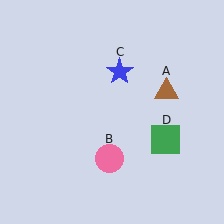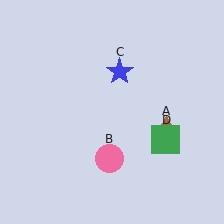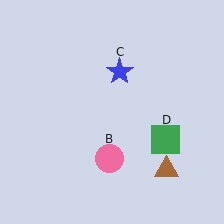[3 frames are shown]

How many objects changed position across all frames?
1 object changed position: brown triangle (object A).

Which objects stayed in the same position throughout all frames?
Pink circle (object B) and blue star (object C) and green square (object D) remained stationary.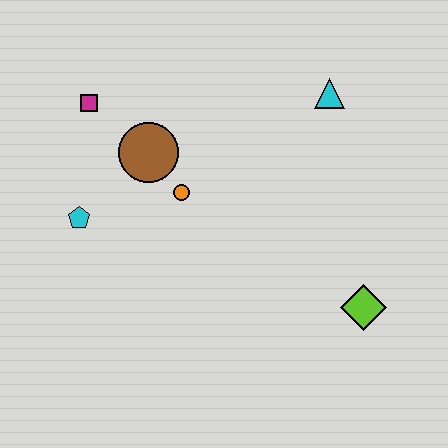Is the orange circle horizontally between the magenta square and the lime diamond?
Yes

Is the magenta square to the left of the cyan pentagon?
No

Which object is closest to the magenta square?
The brown circle is closest to the magenta square.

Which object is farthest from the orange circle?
The lime diamond is farthest from the orange circle.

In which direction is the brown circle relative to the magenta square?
The brown circle is to the right of the magenta square.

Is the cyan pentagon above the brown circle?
No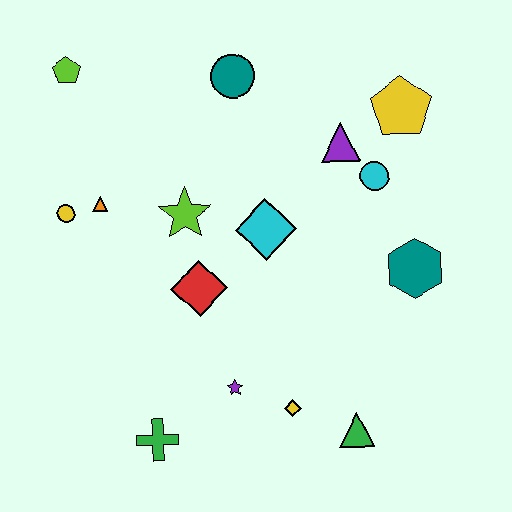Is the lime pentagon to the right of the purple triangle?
No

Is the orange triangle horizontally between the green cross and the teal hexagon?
No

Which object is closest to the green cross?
The purple star is closest to the green cross.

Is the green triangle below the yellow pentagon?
Yes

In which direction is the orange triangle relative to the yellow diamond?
The orange triangle is above the yellow diamond.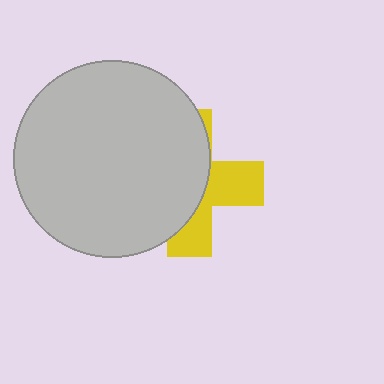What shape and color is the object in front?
The object in front is a light gray circle.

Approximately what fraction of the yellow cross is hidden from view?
Roughly 61% of the yellow cross is hidden behind the light gray circle.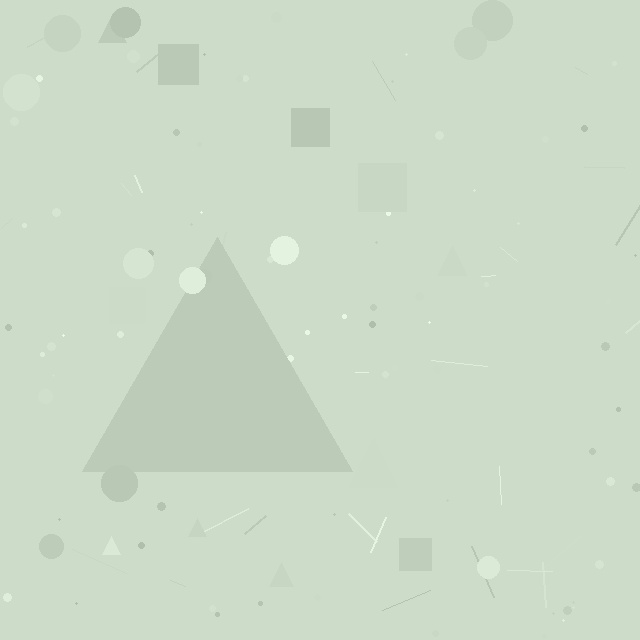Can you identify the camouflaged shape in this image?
The camouflaged shape is a triangle.